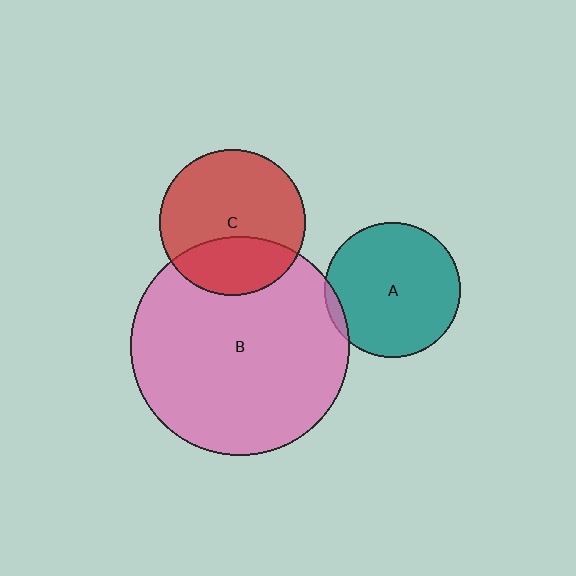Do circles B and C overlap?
Yes.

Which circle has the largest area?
Circle B (pink).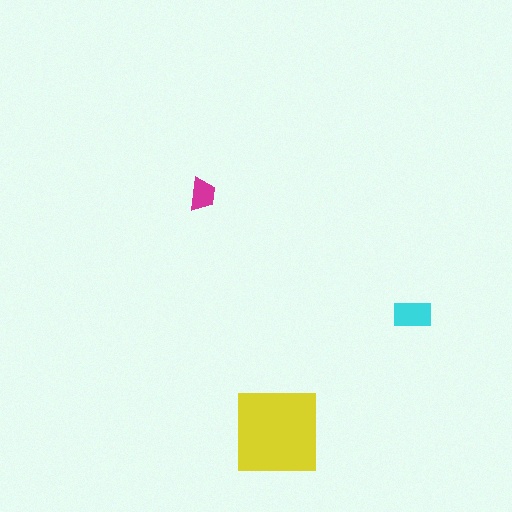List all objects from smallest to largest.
The magenta trapezoid, the cyan rectangle, the yellow square.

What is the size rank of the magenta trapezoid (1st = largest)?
3rd.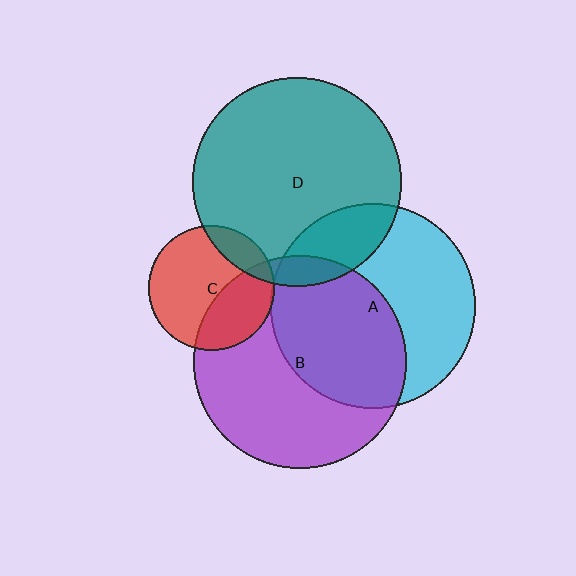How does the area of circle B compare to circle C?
Approximately 2.9 times.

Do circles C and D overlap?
Yes.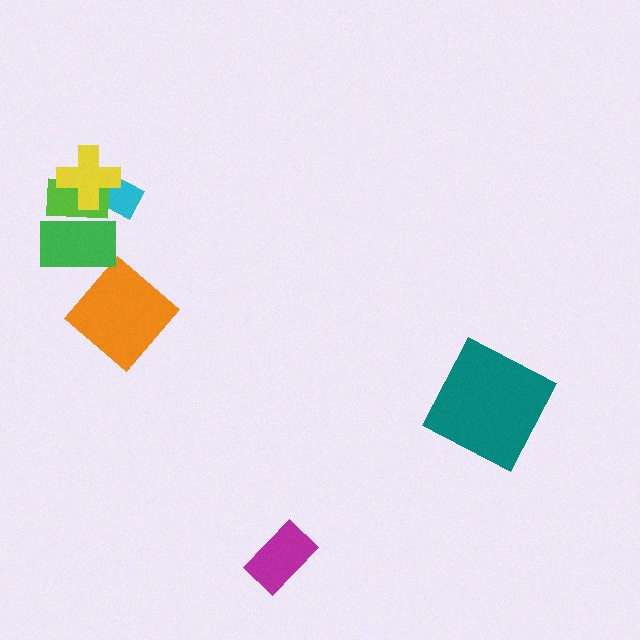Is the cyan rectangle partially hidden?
Yes, it is partially covered by another shape.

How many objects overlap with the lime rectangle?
3 objects overlap with the lime rectangle.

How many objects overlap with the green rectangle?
1 object overlaps with the green rectangle.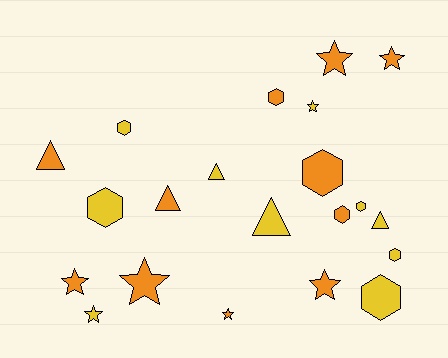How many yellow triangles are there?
There are 3 yellow triangles.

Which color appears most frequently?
Orange, with 11 objects.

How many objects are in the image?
There are 21 objects.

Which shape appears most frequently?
Hexagon, with 8 objects.